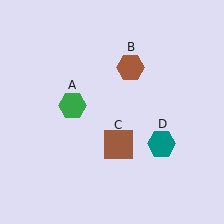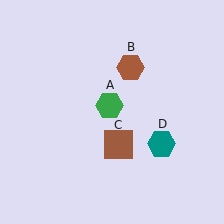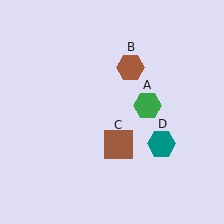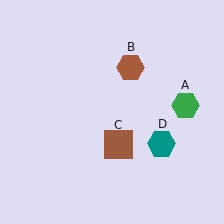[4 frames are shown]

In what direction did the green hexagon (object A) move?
The green hexagon (object A) moved right.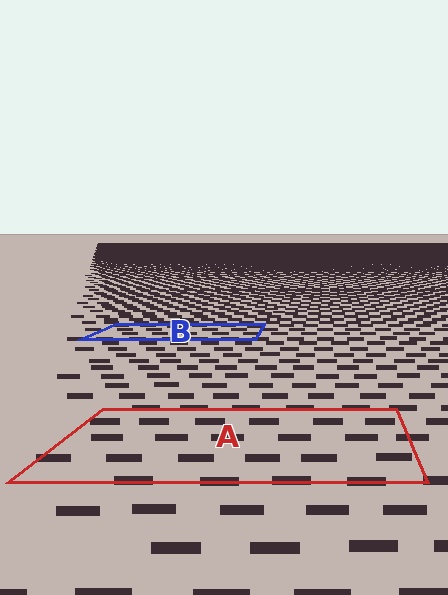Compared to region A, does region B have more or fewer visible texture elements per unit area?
Region B has more texture elements per unit area — they are packed more densely because it is farther away.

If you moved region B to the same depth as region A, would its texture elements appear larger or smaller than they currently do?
They would appear larger. At a closer depth, the same texture elements are projected at a bigger on-screen size.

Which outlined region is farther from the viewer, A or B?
Region B is farther from the viewer — the texture elements inside it appear smaller and more densely packed.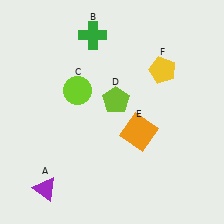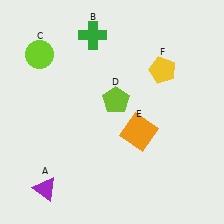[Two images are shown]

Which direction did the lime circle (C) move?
The lime circle (C) moved left.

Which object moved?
The lime circle (C) moved left.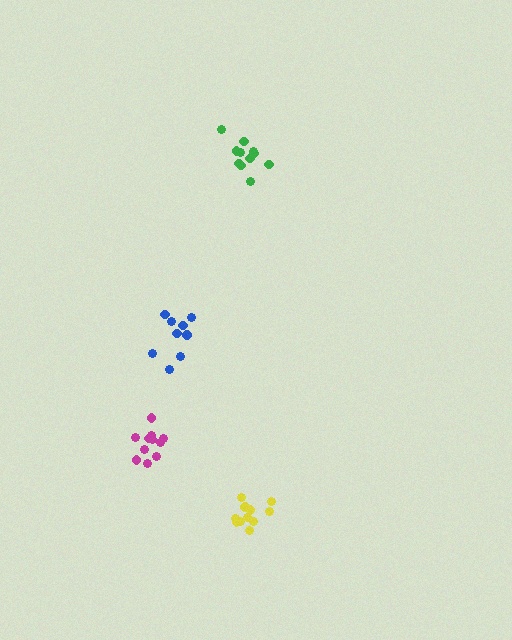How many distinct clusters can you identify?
There are 4 distinct clusters.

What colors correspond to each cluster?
The clusters are colored: green, yellow, blue, magenta.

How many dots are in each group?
Group 1: 11 dots, Group 2: 11 dots, Group 3: 9 dots, Group 4: 11 dots (42 total).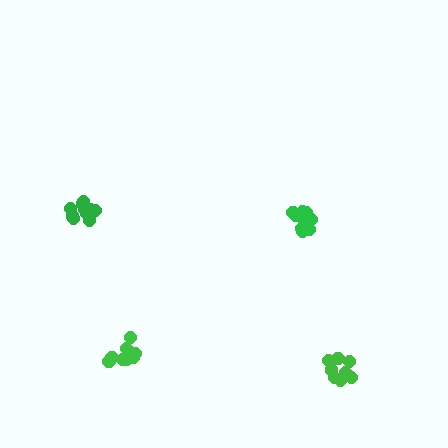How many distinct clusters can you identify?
There are 4 distinct clusters.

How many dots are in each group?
Group 1: 8 dots, Group 2: 11 dots, Group 3: 9 dots, Group 4: 13 dots (41 total).